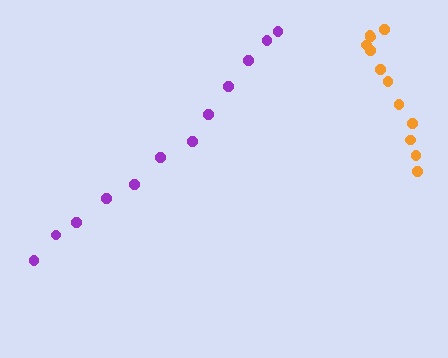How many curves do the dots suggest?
There are 2 distinct paths.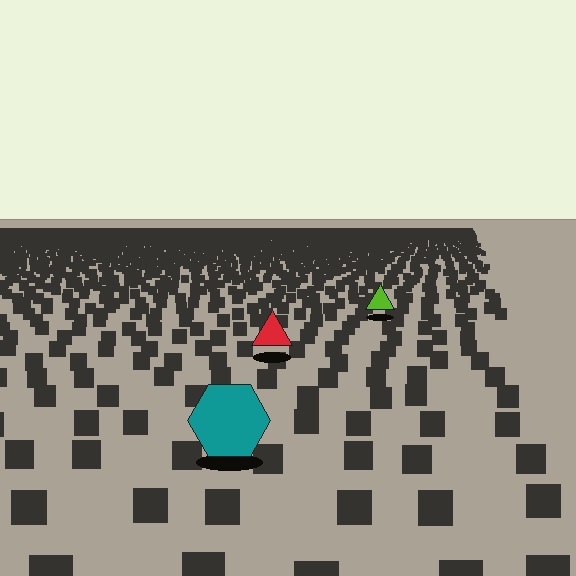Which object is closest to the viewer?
The teal hexagon is closest. The texture marks near it are larger and more spread out.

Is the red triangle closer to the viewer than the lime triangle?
Yes. The red triangle is closer — you can tell from the texture gradient: the ground texture is coarser near it.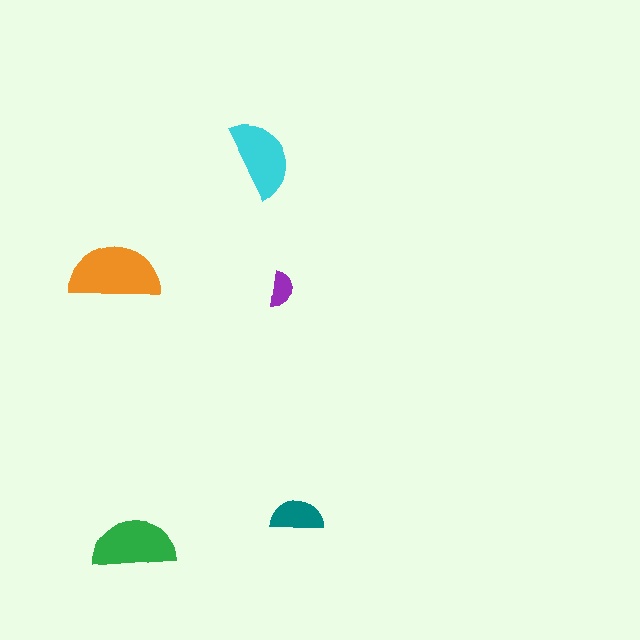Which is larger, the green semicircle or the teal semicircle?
The green one.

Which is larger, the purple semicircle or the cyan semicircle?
The cyan one.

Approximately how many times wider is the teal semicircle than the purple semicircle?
About 1.5 times wider.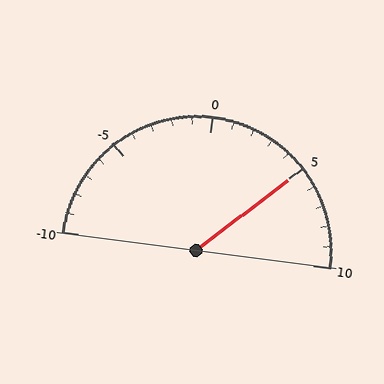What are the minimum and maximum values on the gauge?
The gauge ranges from -10 to 10.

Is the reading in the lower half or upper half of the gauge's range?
The reading is in the upper half of the range (-10 to 10).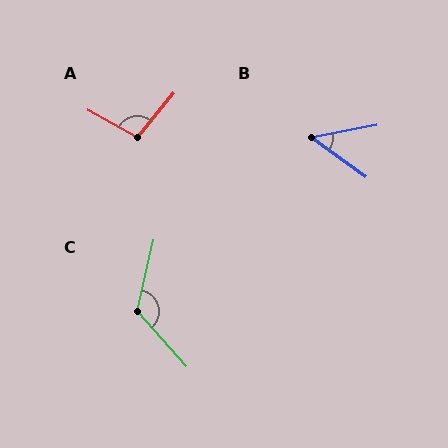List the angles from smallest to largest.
B (46°), A (100°), C (126°).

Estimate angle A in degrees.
Approximately 100 degrees.